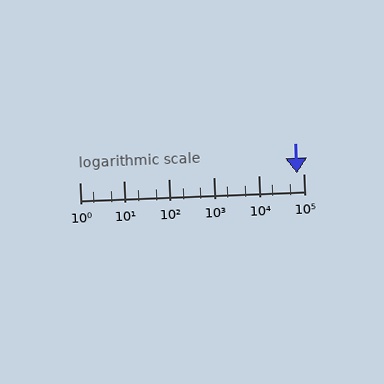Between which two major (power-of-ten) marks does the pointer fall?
The pointer is between 10000 and 100000.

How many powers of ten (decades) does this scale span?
The scale spans 5 decades, from 1 to 100000.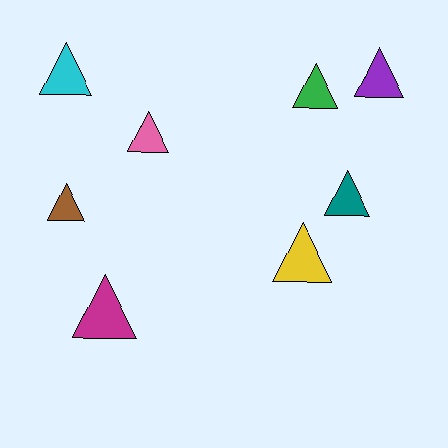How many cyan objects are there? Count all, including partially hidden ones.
There is 1 cyan object.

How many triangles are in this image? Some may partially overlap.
There are 8 triangles.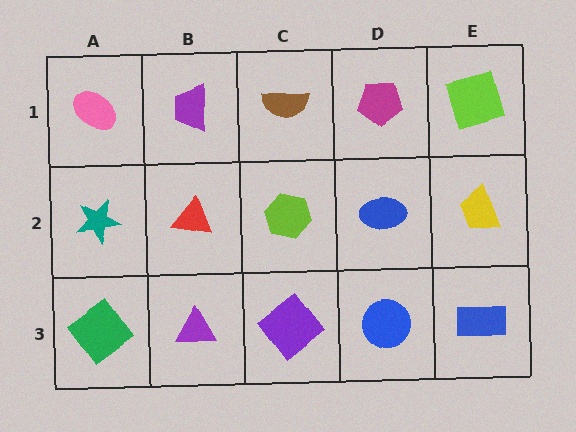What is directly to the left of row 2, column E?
A blue ellipse.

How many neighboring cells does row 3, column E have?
2.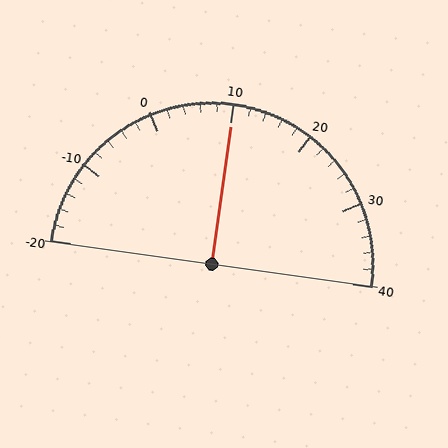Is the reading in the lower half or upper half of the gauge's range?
The reading is in the upper half of the range (-20 to 40).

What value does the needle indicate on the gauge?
The needle indicates approximately 10.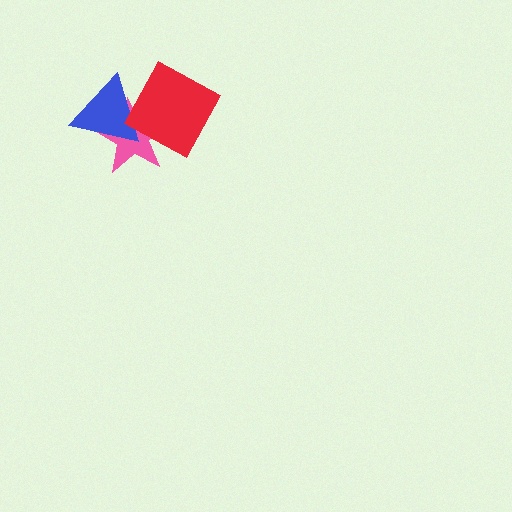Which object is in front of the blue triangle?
The red diamond is in front of the blue triangle.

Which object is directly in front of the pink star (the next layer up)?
The blue triangle is directly in front of the pink star.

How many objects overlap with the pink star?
2 objects overlap with the pink star.